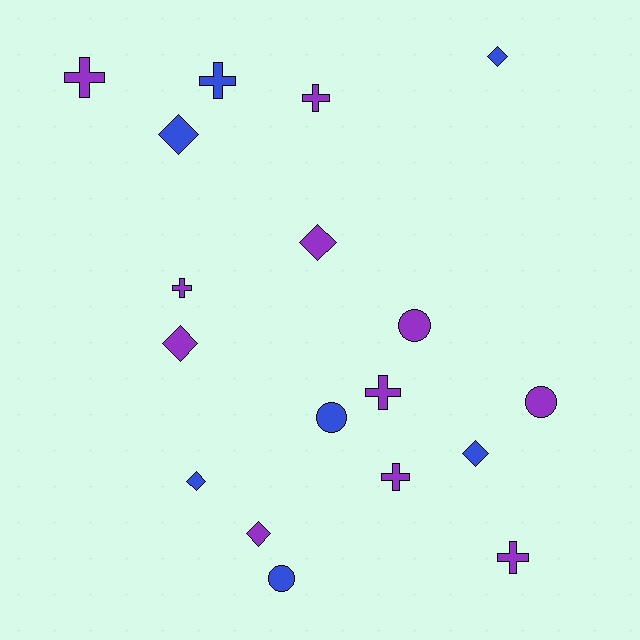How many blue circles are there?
There are 2 blue circles.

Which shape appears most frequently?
Cross, with 7 objects.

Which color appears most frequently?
Purple, with 11 objects.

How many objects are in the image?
There are 18 objects.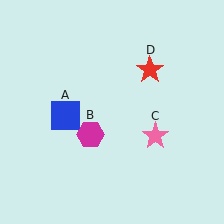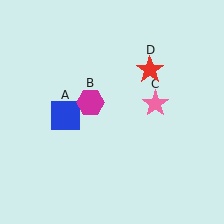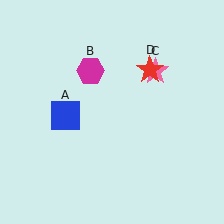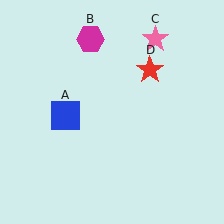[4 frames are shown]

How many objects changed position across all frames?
2 objects changed position: magenta hexagon (object B), pink star (object C).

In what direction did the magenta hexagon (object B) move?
The magenta hexagon (object B) moved up.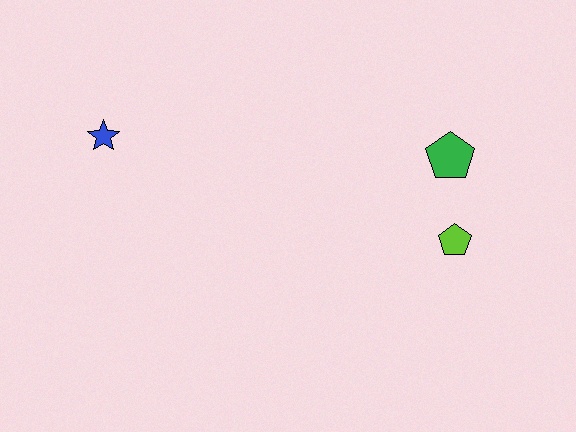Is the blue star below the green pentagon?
No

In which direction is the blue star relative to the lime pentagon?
The blue star is to the left of the lime pentagon.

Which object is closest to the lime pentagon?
The green pentagon is closest to the lime pentagon.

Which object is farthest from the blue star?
The lime pentagon is farthest from the blue star.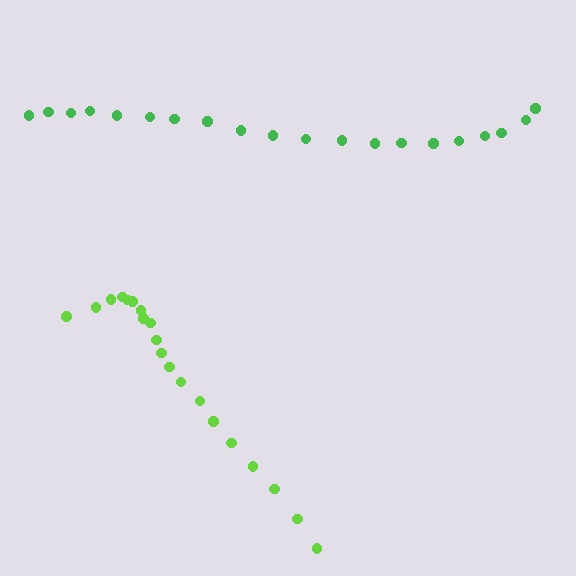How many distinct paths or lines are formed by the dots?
There are 2 distinct paths.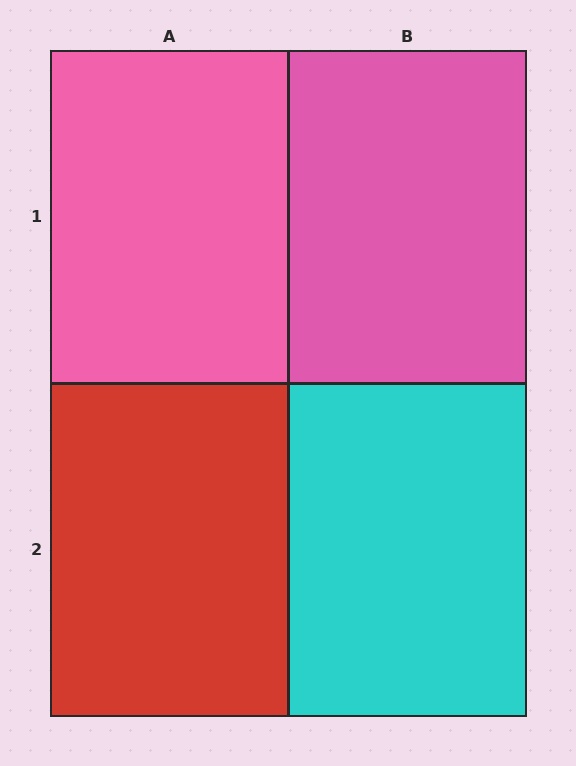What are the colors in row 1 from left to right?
Pink, pink.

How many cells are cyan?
1 cell is cyan.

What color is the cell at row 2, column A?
Red.